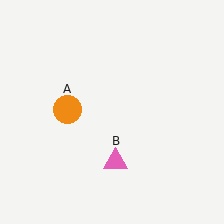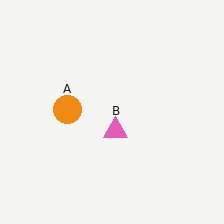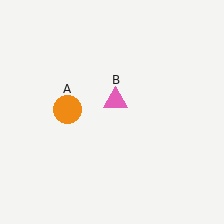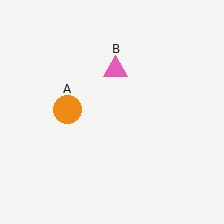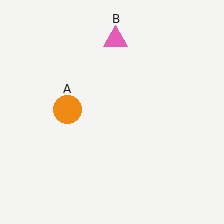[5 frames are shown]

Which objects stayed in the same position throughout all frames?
Orange circle (object A) remained stationary.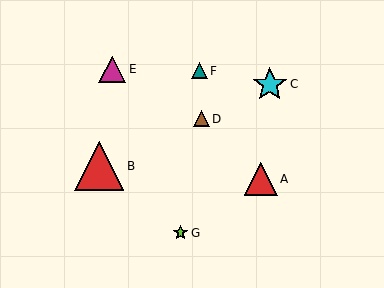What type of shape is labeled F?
Shape F is a teal triangle.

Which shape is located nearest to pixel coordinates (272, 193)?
The red triangle (labeled A) at (261, 179) is nearest to that location.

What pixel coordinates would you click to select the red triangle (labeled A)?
Click at (261, 179) to select the red triangle A.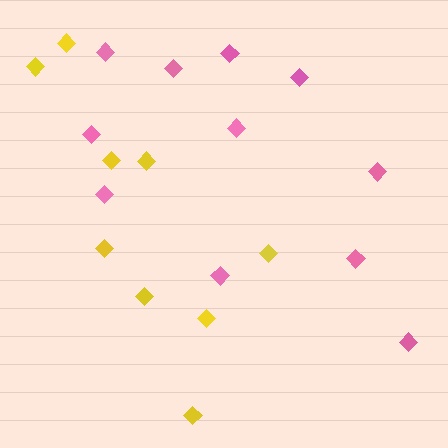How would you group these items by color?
There are 2 groups: one group of pink diamonds (11) and one group of yellow diamonds (9).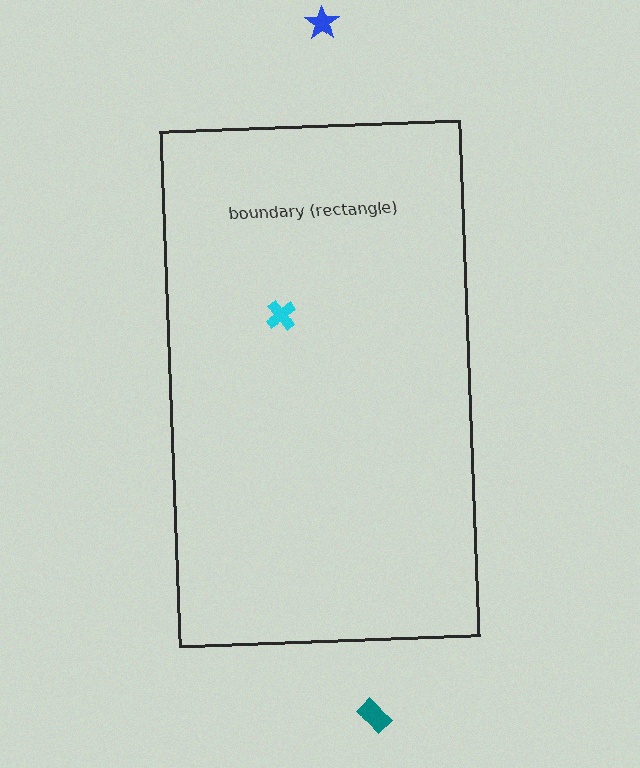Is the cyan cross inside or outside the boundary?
Inside.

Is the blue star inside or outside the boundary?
Outside.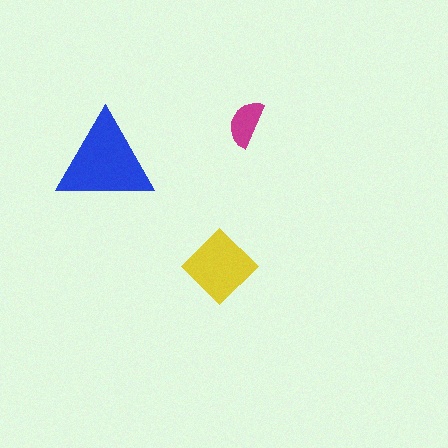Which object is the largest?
The blue triangle.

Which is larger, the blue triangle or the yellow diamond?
The blue triangle.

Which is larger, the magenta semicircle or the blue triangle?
The blue triangle.